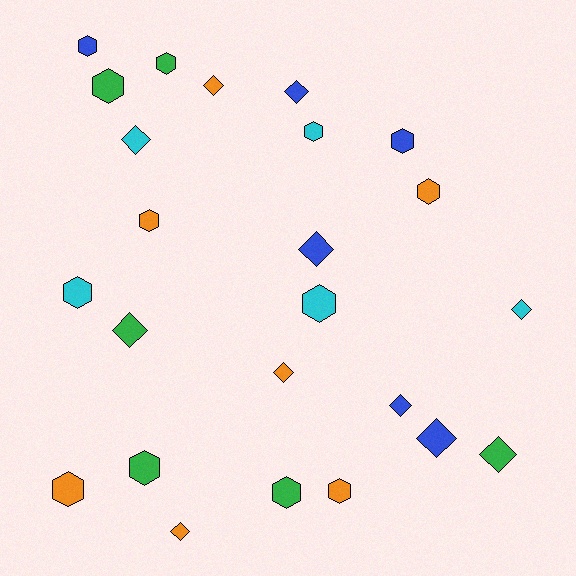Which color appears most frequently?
Orange, with 7 objects.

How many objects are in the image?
There are 24 objects.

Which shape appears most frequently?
Hexagon, with 13 objects.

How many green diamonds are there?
There are 2 green diamonds.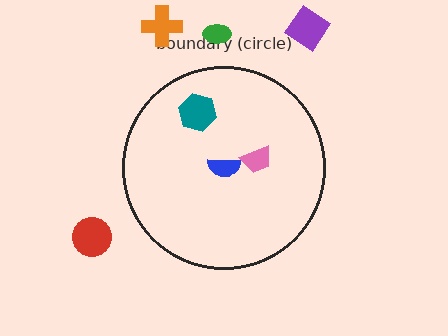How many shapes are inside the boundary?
3 inside, 4 outside.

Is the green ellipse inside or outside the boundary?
Outside.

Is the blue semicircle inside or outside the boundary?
Inside.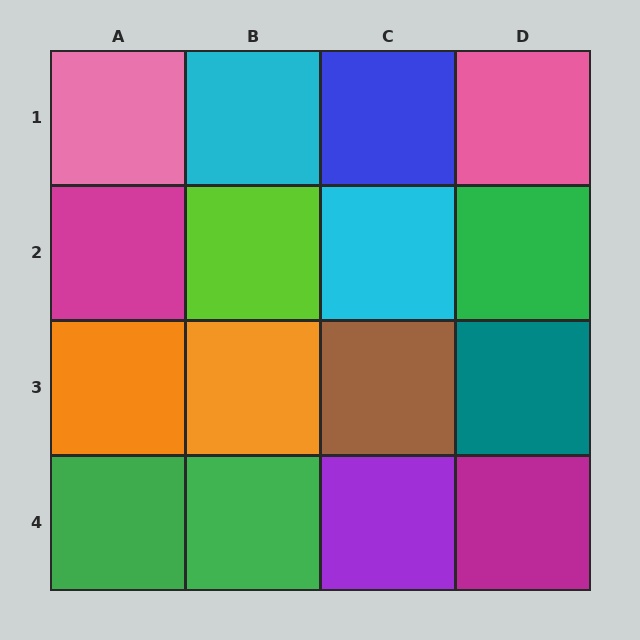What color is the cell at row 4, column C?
Purple.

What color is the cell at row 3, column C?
Brown.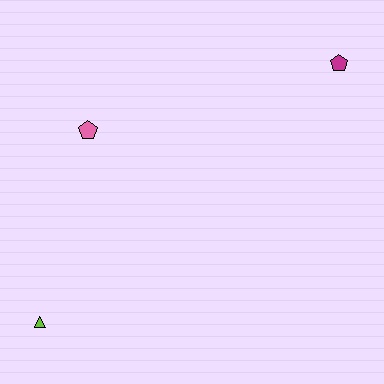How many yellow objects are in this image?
There are no yellow objects.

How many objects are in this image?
There are 3 objects.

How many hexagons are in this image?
There are no hexagons.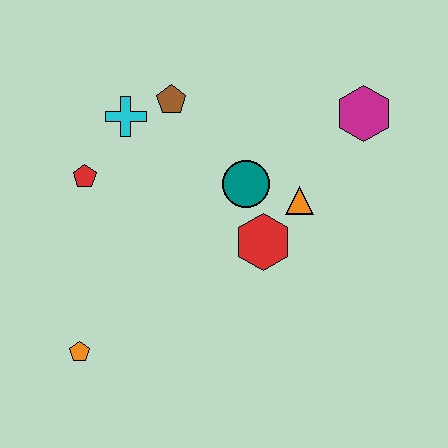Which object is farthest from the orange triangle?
The orange pentagon is farthest from the orange triangle.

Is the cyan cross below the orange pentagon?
No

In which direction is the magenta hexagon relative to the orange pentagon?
The magenta hexagon is to the right of the orange pentagon.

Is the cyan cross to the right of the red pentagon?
Yes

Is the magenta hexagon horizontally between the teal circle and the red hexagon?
No